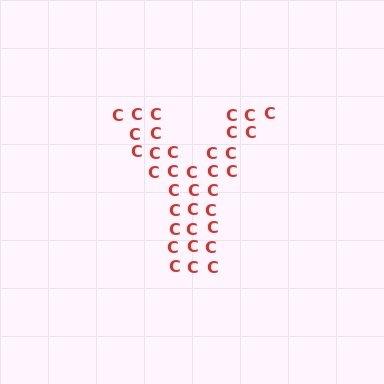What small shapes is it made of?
It is made of small letter C's.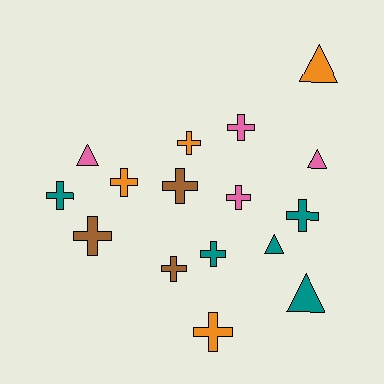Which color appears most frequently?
Teal, with 5 objects.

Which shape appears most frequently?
Cross, with 11 objects.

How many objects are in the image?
There are 16 objects.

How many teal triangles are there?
There are 2 teal triangles.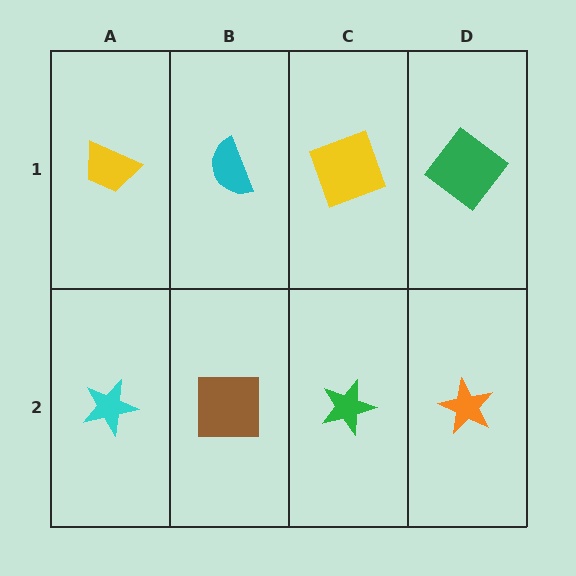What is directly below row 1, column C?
A green star.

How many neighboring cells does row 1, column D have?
2.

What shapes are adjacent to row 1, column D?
An orange star (row 2, column D), a yellow square (row 1, column C).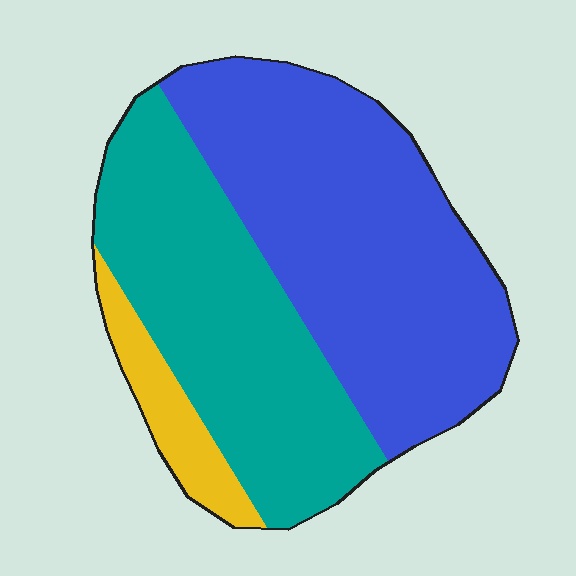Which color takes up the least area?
Yellow, at roughly 10%.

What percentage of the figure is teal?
Teal covers about 40% of the figure.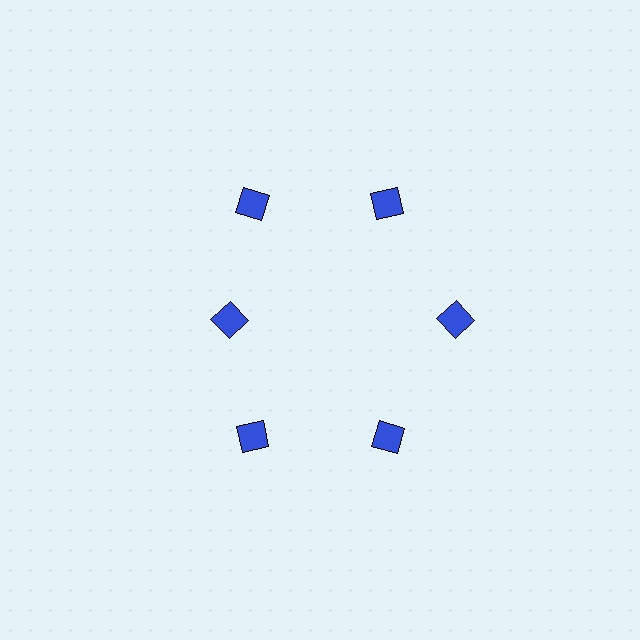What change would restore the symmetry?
The symmetry would be restored by moving it outward, back onto the ring so that all 6 diamonds sit at equal angles and equal distance from the center.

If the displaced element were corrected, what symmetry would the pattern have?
It would have 6-fold rotational symmetry — the pattern would map onto itself every 60 degrees.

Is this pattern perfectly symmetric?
No. The 6 blue diamonds are arranged in a ring, but one element near the 9 o'clock position is pulled inward toward the center, breaking the 6-fold rotational symmetry.